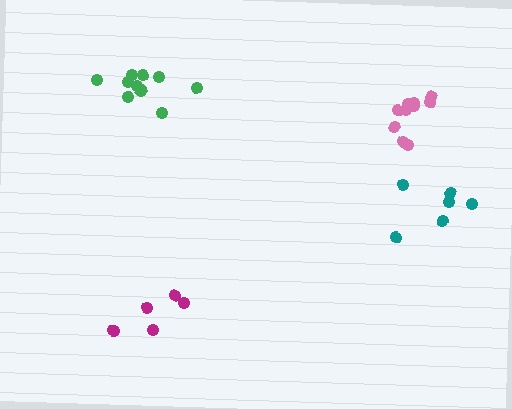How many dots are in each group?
Group 1: 10 dots, Group 2: 6 dots, Group 3: 11 dots, Group 4: 5 dots (32 total).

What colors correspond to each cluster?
The clusters are colored: pink, teal, green, magenta.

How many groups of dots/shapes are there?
There are 4 groups.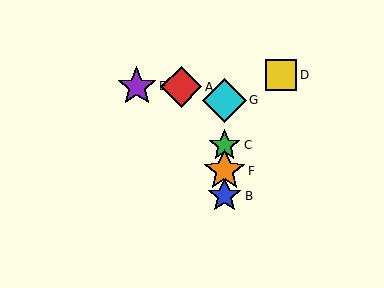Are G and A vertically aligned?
No, G is at x≈224 and A is at x≈181.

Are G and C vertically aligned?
Yes, both are at x≈224.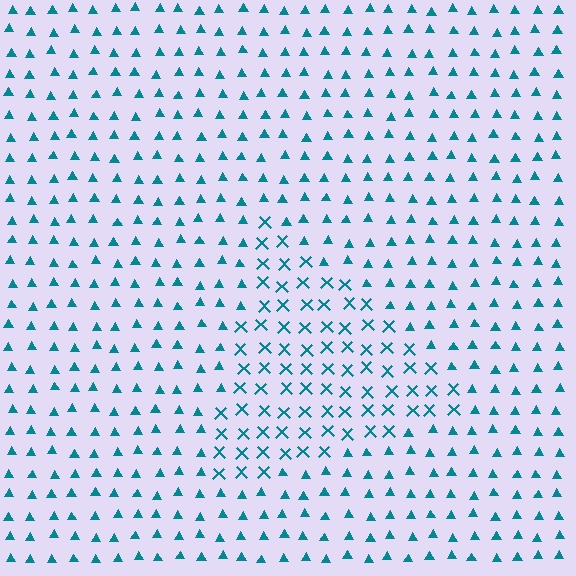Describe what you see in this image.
The image is filled with small teal elements arranged in a uniform grid. A triangle-shaped region contains X marks, while the surrounding area contains triangles. The boundary is defined purely by the change in element shape.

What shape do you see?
I see a triangle.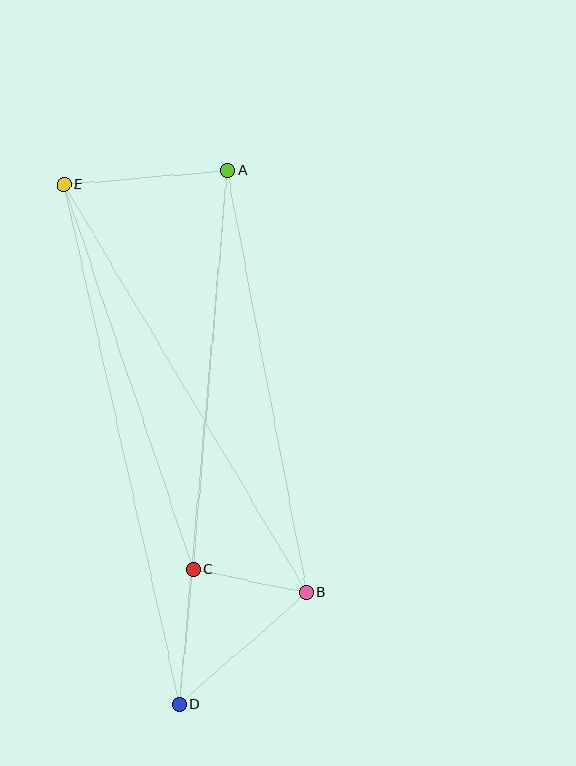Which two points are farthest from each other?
Points A and D are farthest from each other.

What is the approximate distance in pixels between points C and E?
The distance between C and E is approximately 406 pixels.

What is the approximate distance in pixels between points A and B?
The distance between A and B is approximately 429 pixels.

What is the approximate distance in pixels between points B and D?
The distance between B and D is approximately 169 pixels.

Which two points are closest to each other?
Points B and C are closest to each other.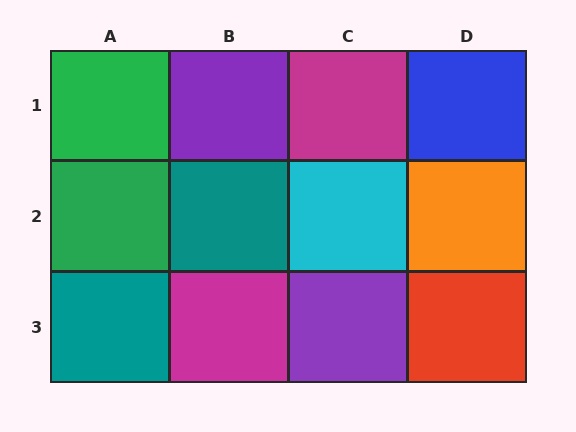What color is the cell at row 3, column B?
Magenta.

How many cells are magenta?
2 cells are magenta.